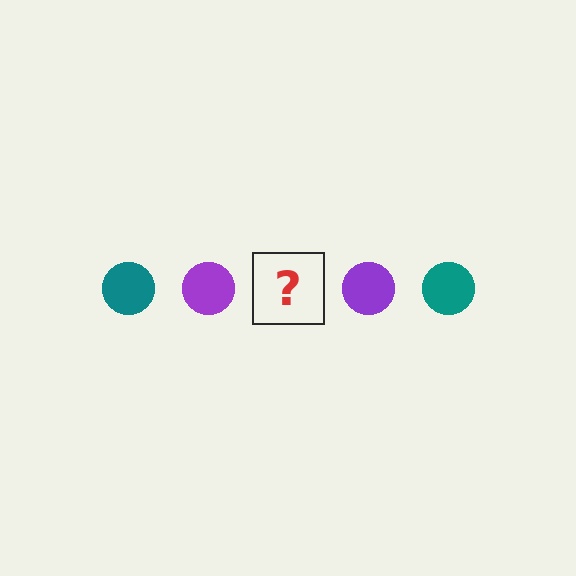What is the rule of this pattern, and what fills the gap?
The rule is that the pattern cycles through teal, purple circles. The gap should be filled with a teal circle.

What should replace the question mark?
The question mark should be replaced with a teal circle.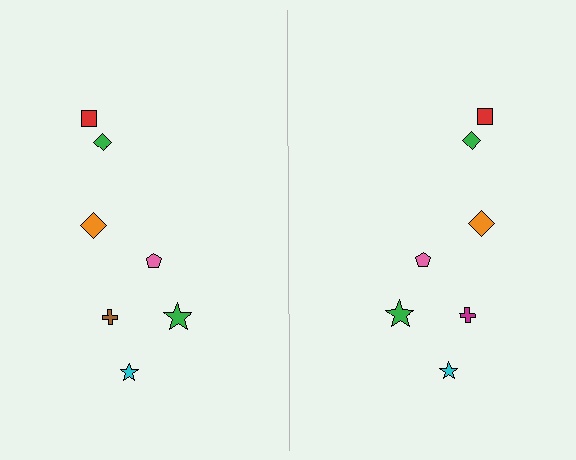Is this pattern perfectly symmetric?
No, the pattern is not perfectly symmetric. The magenta cross on the right side breaks the symmetry — its mirror counterpart is brown.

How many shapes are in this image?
There are 14 shapes in this image.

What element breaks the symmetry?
The magenta cross on the right side breaks the symmetry — its mirror counterpart is brown.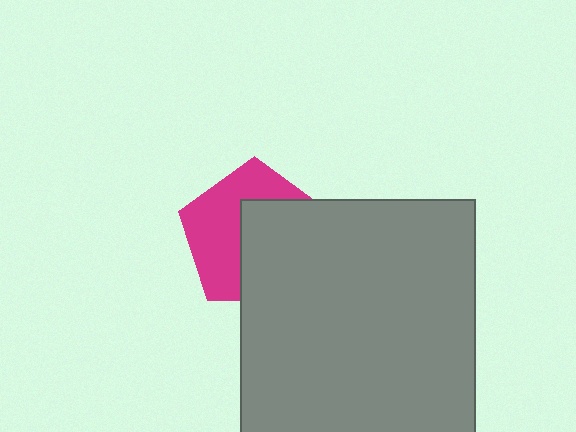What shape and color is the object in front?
The object in front is a gray square.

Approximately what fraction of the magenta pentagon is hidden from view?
Roughly 51% of the magenta pentagon is hidden behind the gray square.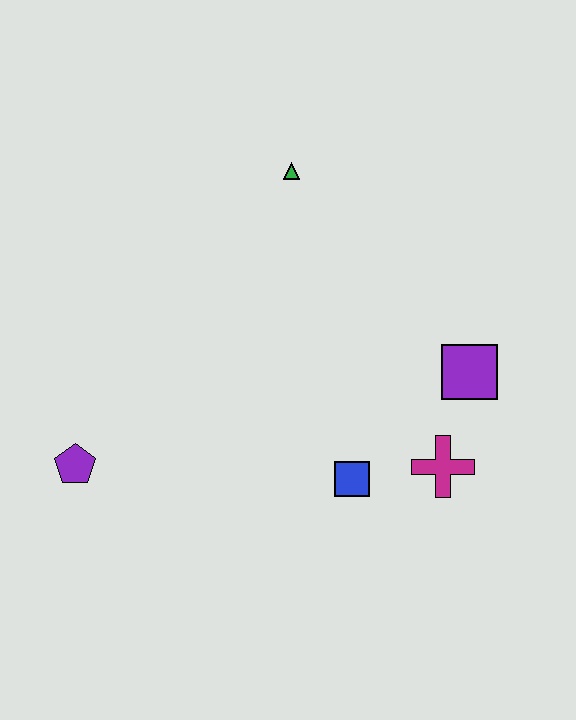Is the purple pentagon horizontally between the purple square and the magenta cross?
No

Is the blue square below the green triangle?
Yes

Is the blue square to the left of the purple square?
Yes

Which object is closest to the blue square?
The magenta cross is closest to the blue square.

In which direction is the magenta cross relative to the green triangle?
The magenta cross is below the green triangle.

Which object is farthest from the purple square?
The purple pentagon is farthest from the purple square.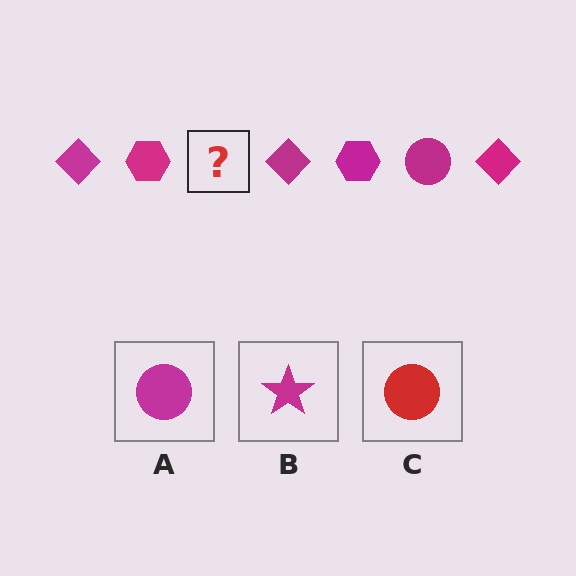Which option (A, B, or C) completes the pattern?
A.